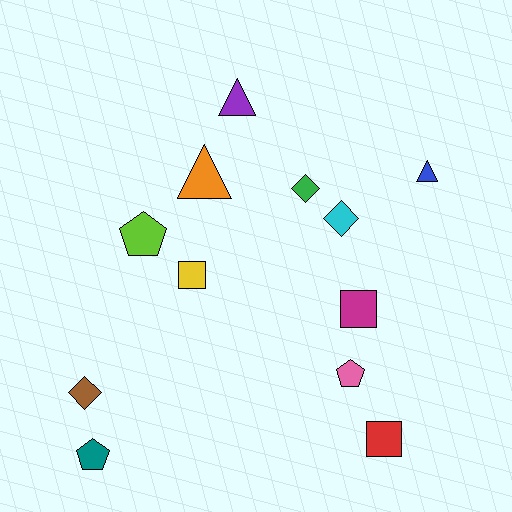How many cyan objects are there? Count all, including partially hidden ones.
There is 1 cyan object.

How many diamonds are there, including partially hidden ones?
There are 3 diamonds.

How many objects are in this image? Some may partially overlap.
There are 12 objects.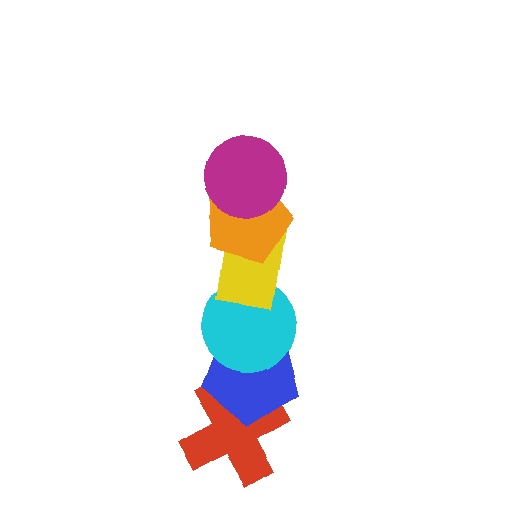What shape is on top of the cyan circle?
The yellow rectangle is on top of the cyan circle.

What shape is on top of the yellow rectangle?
The orange pentagon is on top of the yellow rectangle.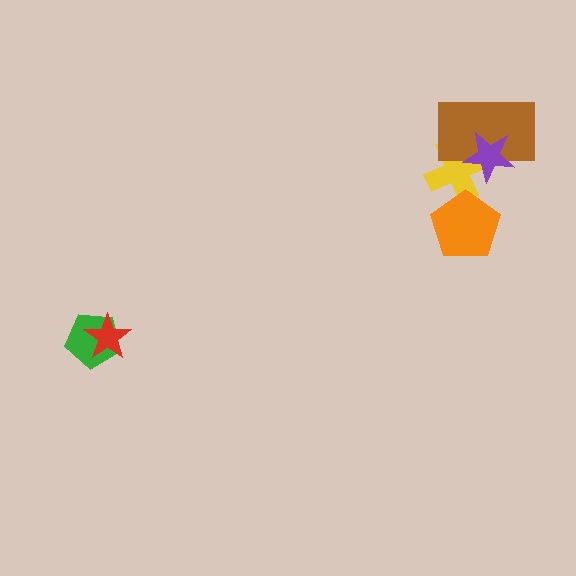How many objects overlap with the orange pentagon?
1 object overlaps with the orange pentagon.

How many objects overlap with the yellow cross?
3 objects overlap with the yellow cross.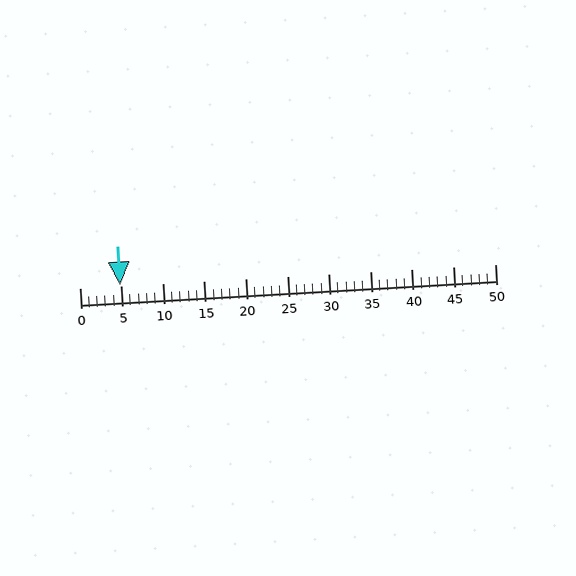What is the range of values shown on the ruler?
The ruler shows values from 0 to 50.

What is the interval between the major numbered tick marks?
The major tick marks are spaced 5 units apart.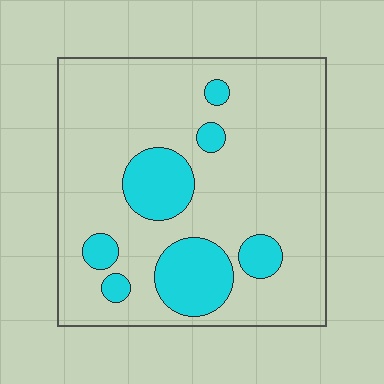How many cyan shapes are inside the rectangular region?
7.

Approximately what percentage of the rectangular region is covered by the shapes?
Approximately 20%.